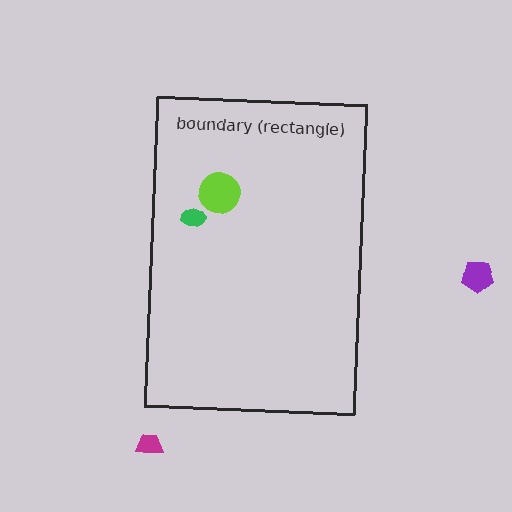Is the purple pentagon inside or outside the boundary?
Outside.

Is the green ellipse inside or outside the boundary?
Inside.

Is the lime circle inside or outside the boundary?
Inside.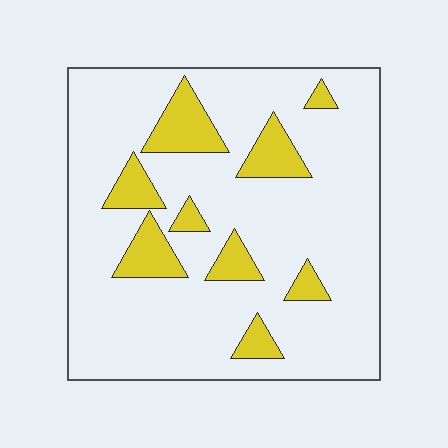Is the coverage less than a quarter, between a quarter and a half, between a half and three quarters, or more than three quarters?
Less than a quarter.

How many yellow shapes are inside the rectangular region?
9.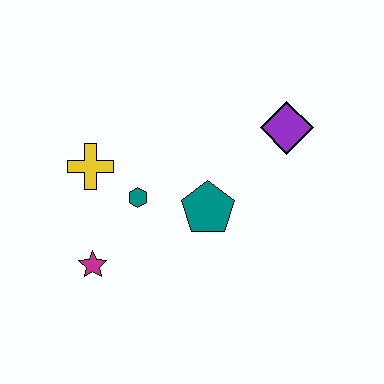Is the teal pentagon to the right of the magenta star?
Yes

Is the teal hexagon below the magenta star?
No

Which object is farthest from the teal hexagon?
The purple diamond is farthest from the teal hexagon.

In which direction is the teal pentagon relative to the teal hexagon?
The teal pentagon is to the right of the teal hexagon.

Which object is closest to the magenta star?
The teal hexagon is closest to the magenta star.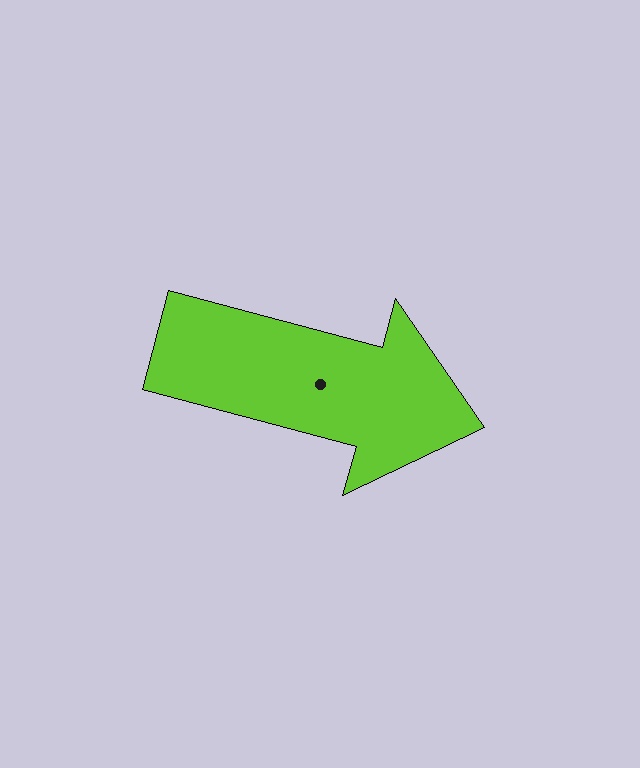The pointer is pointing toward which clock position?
Roughly 3 o'clock.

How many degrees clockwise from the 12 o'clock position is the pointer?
Approximately 105 degrees.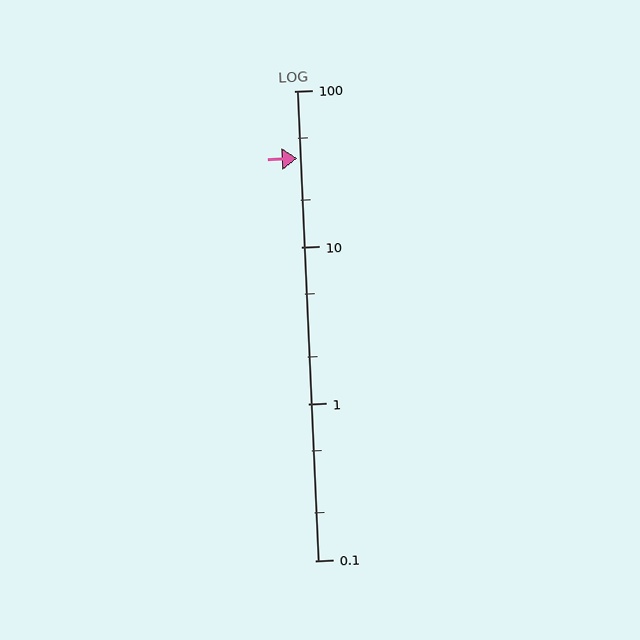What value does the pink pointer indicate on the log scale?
The pointer indicates approximately 37.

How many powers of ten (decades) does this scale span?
The scale spans 3 decades, from 0.1 to 100.